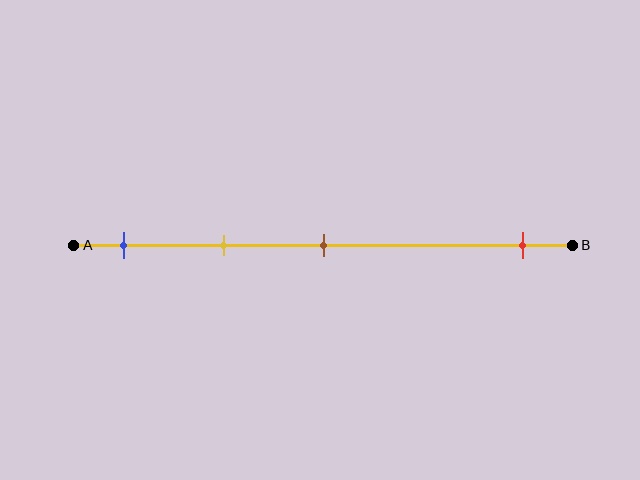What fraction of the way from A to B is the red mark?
The red mark is approximately 90% (0.9) of the way from A to B.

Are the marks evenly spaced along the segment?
No, the marks are not evenly spaced.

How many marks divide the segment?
There are 4 marks dividing the segment.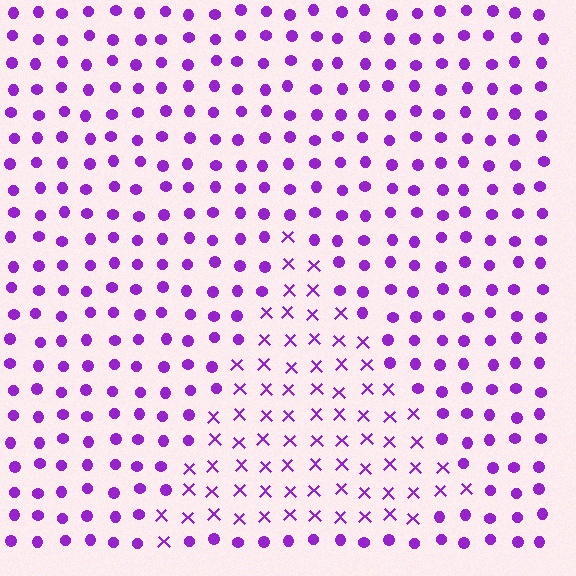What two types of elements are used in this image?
The image uses X marks inside the triangle region and circles outside it.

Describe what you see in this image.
The image is filled with small purple elements arranged in a uniform grid. A triangle-shaped region contains X marks, while the surrounding area contains circles. The boundary is defined purely by the change in element shape.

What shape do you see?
I see a triangle.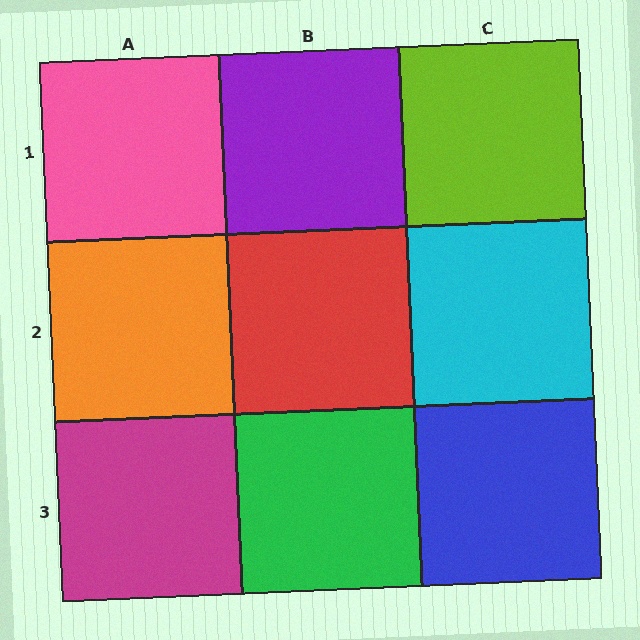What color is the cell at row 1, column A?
Pink.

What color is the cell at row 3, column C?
Blue.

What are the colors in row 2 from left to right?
Orange, red, cyan.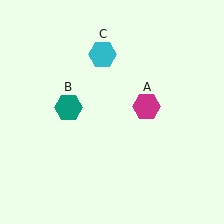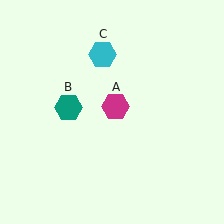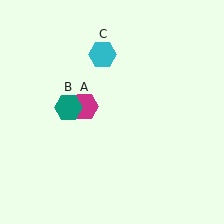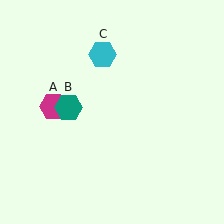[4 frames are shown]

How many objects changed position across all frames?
1 object changed position: magenta hexagon (object A).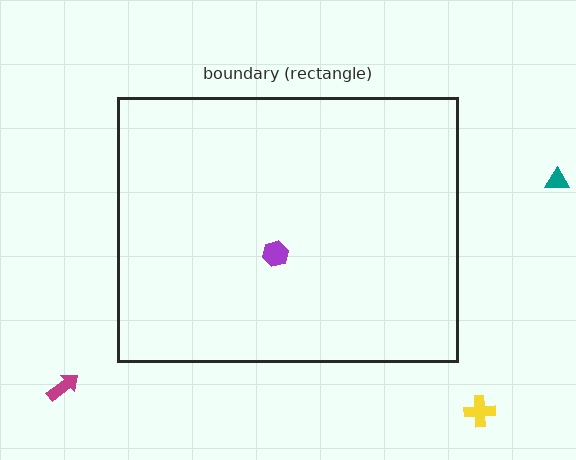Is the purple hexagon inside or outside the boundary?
Inside.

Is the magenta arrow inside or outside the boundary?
Outside.